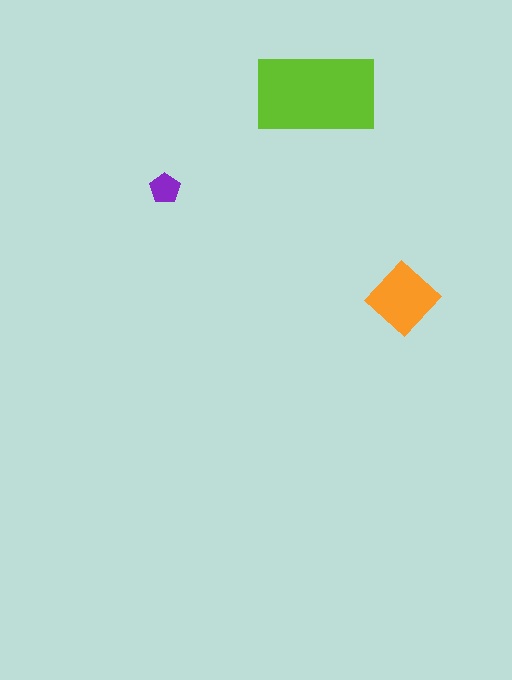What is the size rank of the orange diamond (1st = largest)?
2nd.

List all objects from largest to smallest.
The lime rectangle, the orange diamond, the purple pentagon.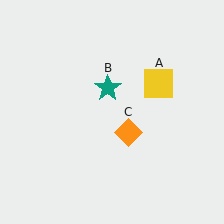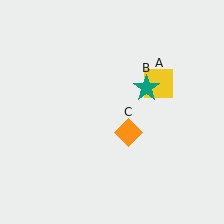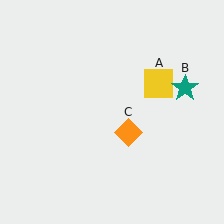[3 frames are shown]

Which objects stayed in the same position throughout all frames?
Yellow square (object A) and orange diamond (object C) remained stationary.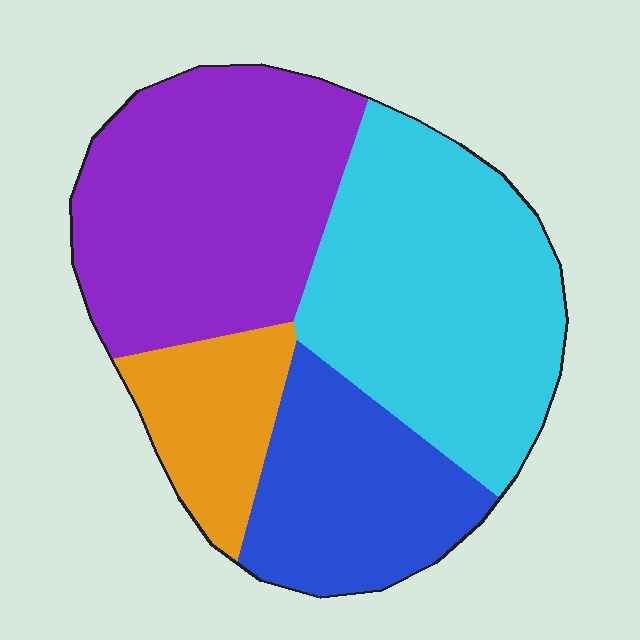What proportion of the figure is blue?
Blue covers about 20% of the figure.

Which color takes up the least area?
Orange, at roughly 10%.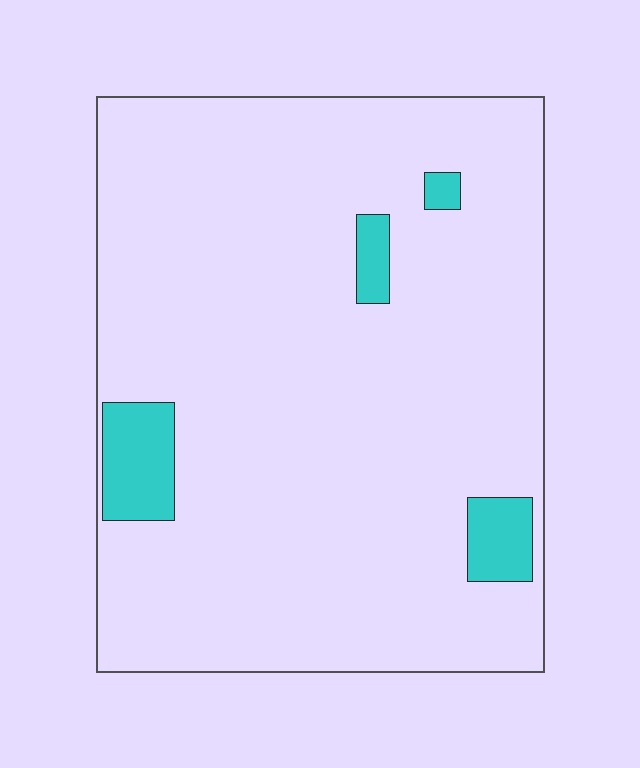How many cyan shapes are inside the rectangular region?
4.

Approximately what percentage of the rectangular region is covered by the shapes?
Approximately 5%.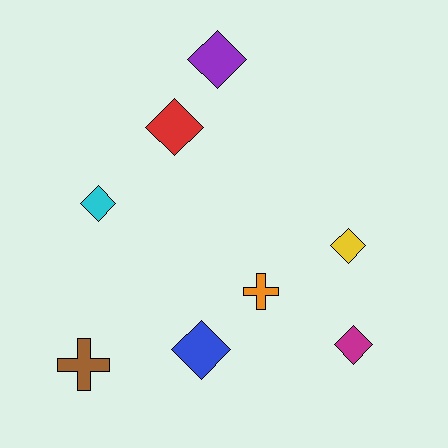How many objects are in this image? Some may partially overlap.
There are 8 objects.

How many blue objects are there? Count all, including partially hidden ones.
There is 1 blue object.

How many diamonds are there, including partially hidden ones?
There are 6 diamonds.